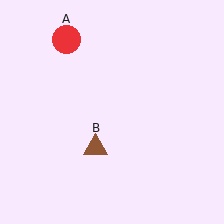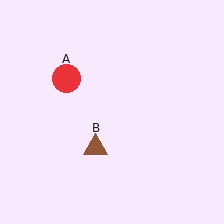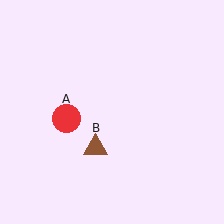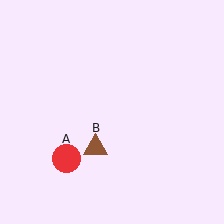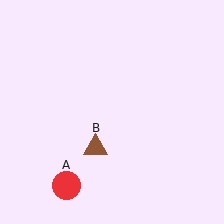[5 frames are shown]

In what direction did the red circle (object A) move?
The red circle (object A) moved down.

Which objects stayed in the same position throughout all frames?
Brown triangle (object B) remained stationary.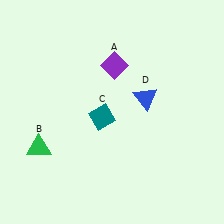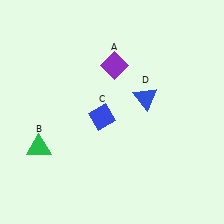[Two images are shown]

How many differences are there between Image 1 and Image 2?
There is 1 difference between the two images.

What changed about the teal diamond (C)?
In Image 1, C is teal. In Image 2, it changed to blue.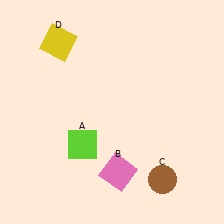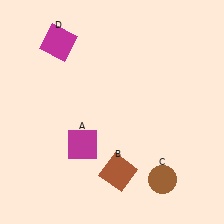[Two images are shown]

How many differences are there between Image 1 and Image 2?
There are 3 differences between the two images.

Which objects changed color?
A changed from lime to magenta. B changed from pink to brown. D changed from yellow to magenta.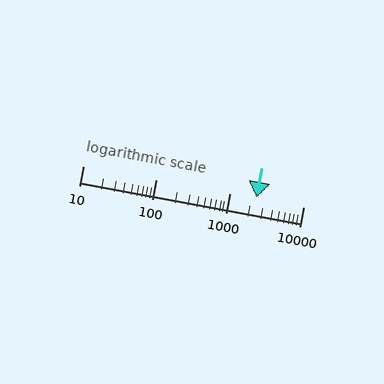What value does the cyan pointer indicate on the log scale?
The pointer indicates approximately 2300.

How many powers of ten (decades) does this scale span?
The scale spans 3 decades, from 10 to 10000.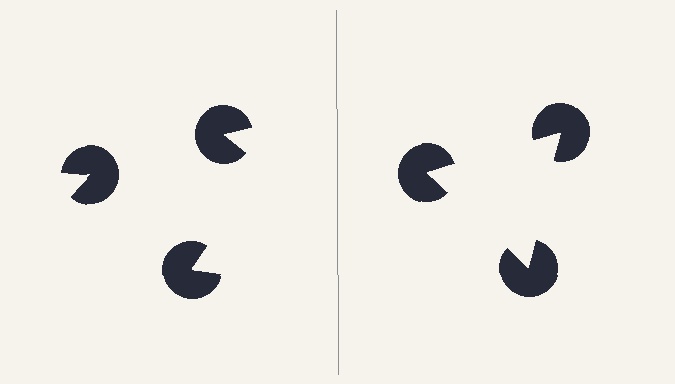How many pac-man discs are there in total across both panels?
6 — 3 on each side.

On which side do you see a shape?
An illusory triangle appears on the right side. On the left side the wedge cuts are rotated, so no coherent shape forms.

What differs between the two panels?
The pac-man discs are positioned identically on both sides; only the wedge orientations differ. On the right they align to a triangle; on the left they are misaligned.